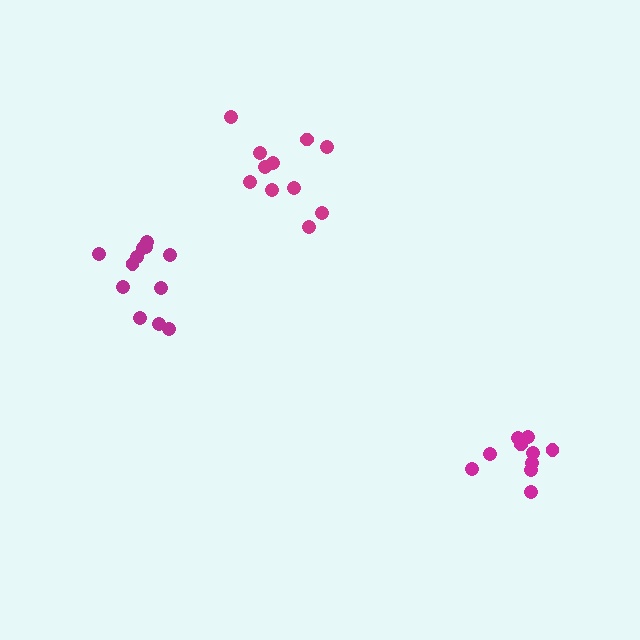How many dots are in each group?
Group 1: 12 dots, Group 2: 10 dots, Group 3: 11 dots (33 total).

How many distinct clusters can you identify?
There are 3 distinct clusters.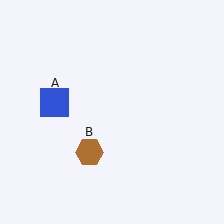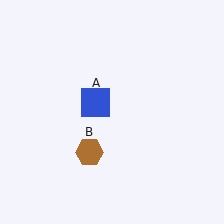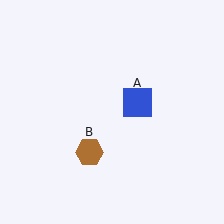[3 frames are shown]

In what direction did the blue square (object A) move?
The blue square (object A) moved right.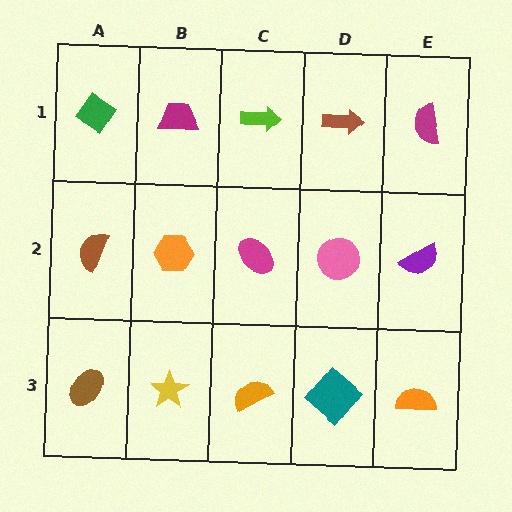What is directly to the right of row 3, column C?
A teal diamond.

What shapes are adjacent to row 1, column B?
An orange hexagon (row 2, column B), a green diamond (row 1, column A), a lime arrow (row 1, column C).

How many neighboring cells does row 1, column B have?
3.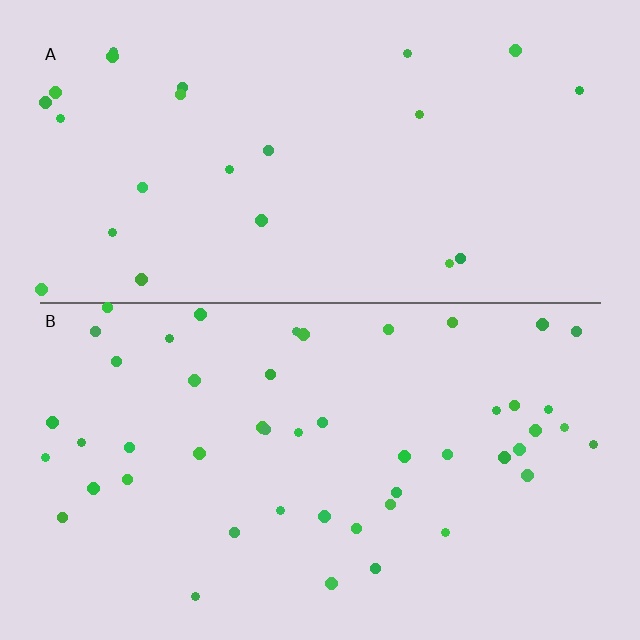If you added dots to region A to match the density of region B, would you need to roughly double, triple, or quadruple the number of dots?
Approximately double.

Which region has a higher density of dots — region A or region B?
B (the bottom).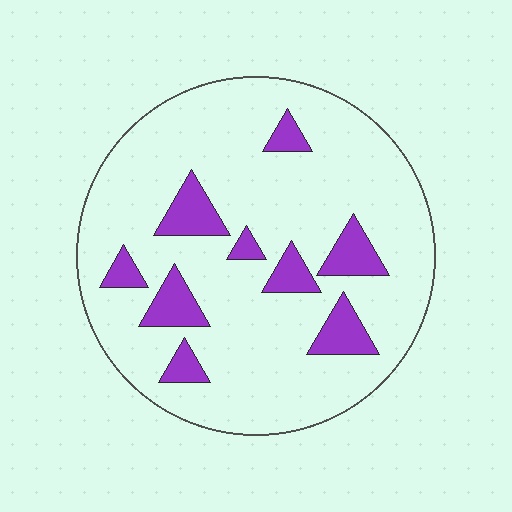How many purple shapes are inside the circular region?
9.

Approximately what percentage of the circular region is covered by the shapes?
Approximately 15%.